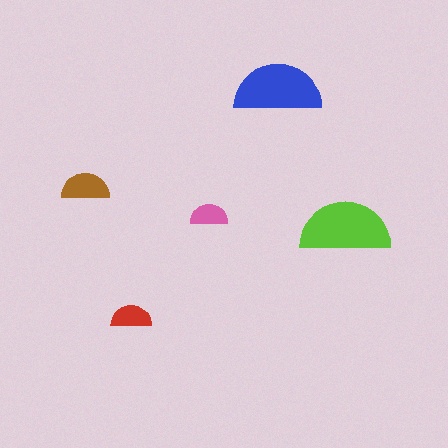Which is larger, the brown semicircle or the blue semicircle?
The blue one.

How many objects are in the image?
There are 5 objects in the image.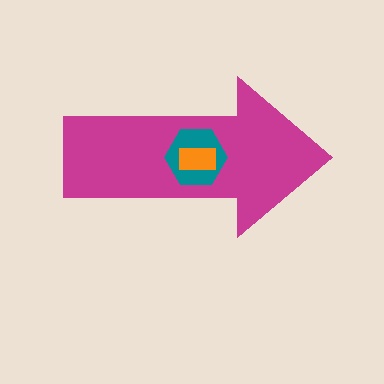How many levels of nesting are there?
3.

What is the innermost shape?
The orange rectangle.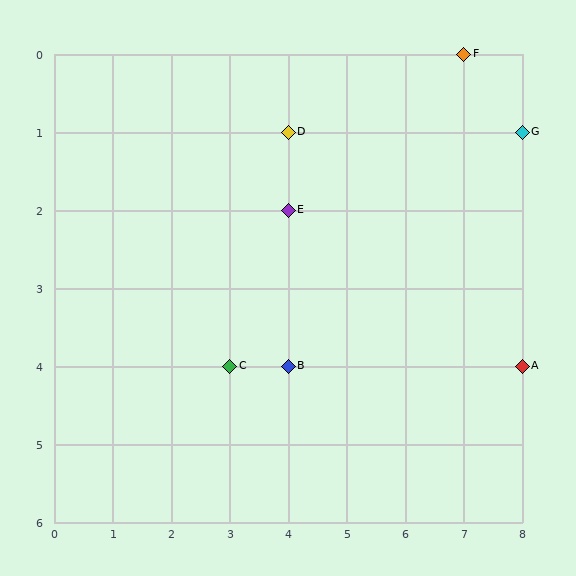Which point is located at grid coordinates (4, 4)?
Point B is at (4, 4).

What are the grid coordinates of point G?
Point G is at grid coordinates (8, 1).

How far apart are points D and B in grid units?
Points D and B are 3 rows apart.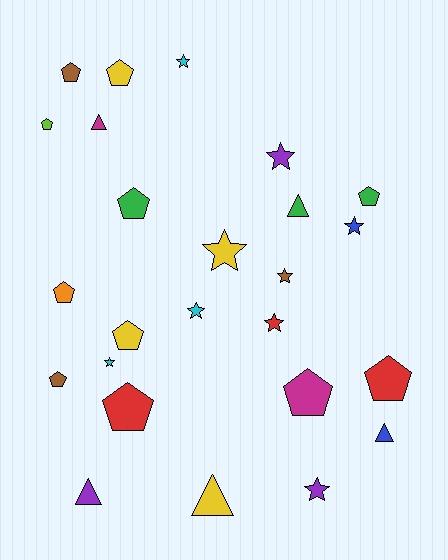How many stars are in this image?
There are 9 stars.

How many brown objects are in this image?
There are 3 brown objects.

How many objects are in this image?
There are 25 objects.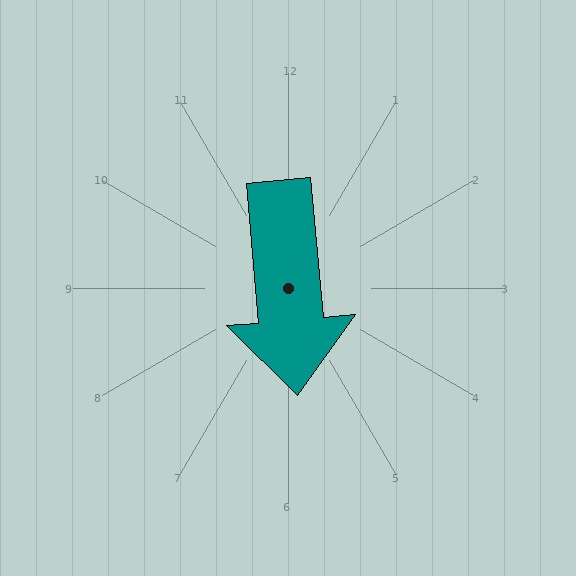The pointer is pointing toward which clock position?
Roughly 6 o'clock.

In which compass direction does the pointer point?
South.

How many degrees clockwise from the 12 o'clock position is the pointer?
Approximately 175 degrees.